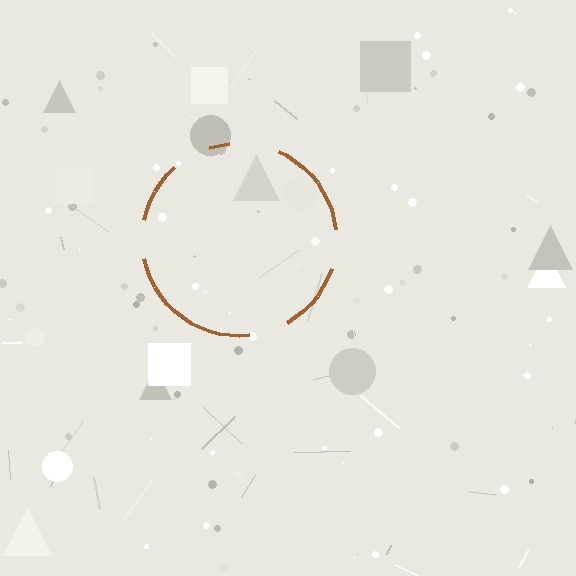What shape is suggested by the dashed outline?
The dashed outline suggests a circle.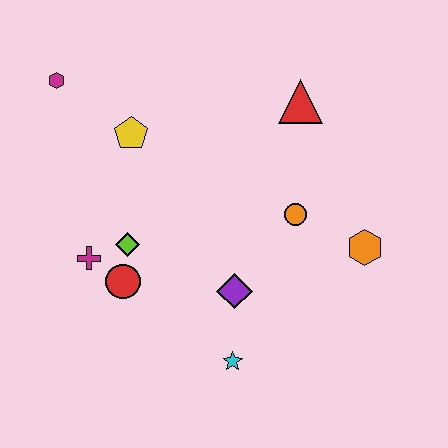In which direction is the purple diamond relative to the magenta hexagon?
The purple diamond is below the magenta hexagon.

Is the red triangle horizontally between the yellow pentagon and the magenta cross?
No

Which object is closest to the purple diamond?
The cyan star is closest to the purple diamond.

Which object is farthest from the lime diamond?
The orange hexagon is farthest from the lime diamond.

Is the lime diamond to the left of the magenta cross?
No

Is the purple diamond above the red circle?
No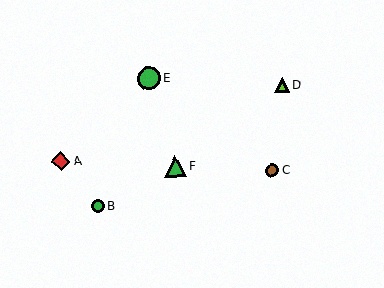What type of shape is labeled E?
Shape E is a green circle.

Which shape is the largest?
The green circle (labeled E) is the largest.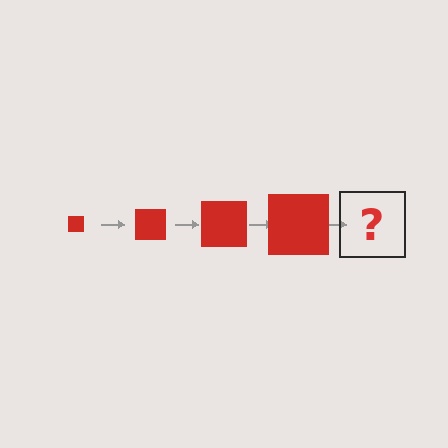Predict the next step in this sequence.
The next step is a red square, larger than the previous one.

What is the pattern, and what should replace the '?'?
The pattern is that the square gets progressively larger each step. The '?' should be a red square, larger than the previous one.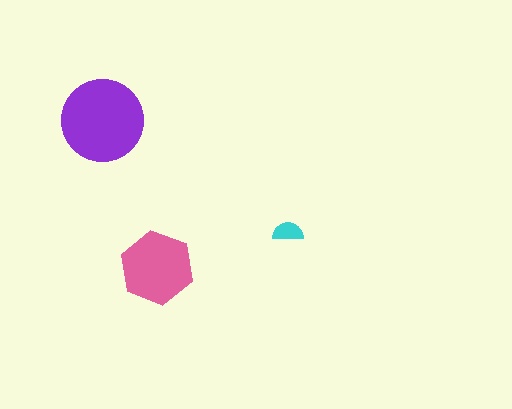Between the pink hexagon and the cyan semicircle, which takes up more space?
The pink hexagon.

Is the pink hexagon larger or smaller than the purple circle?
Smaller.